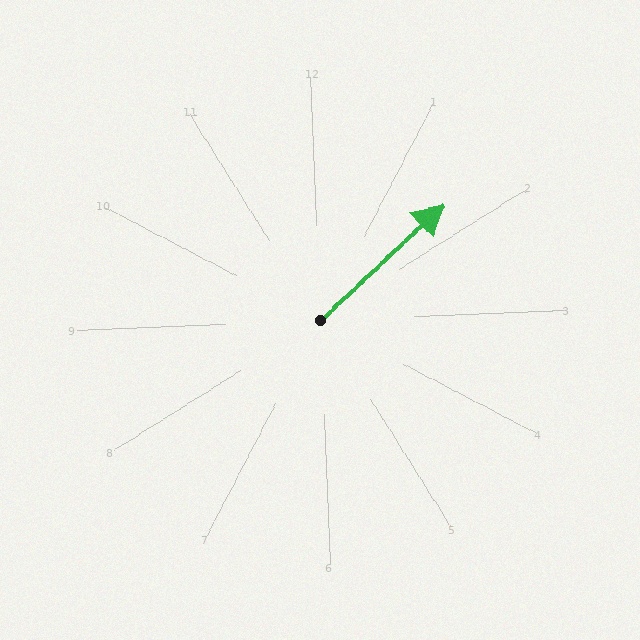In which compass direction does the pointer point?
Northeast.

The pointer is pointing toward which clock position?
Roughly 2 o'clock.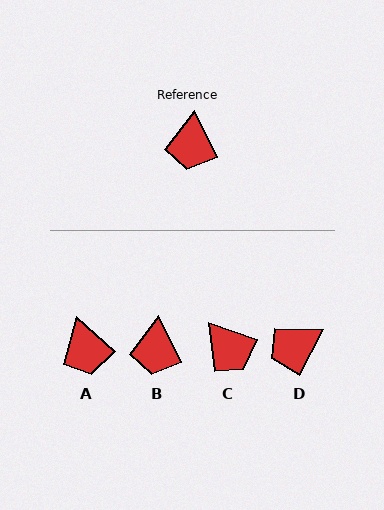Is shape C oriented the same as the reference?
No, it is off by about 44 degrees.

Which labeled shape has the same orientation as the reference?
B.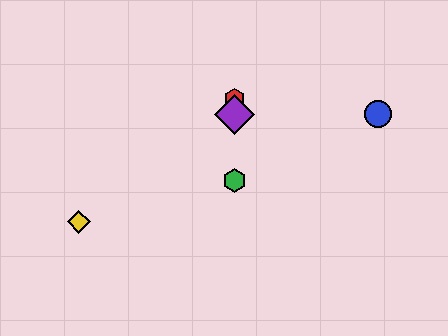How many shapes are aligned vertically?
3 shapes (the red hexagon, the green hexagon, the purple diamond) are aligned vertically.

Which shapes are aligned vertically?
The red hexagon, the green hexagon, the purple diamond are aligned vertically.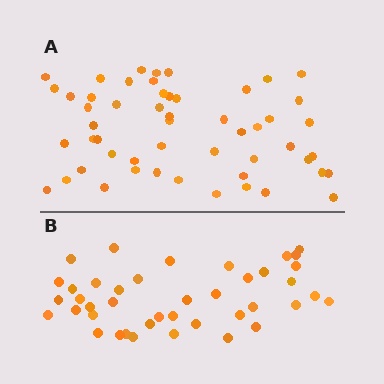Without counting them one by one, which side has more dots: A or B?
Region A (the top region) has more dots.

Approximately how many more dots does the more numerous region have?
Region A has roughly 12 or so more dots than region B.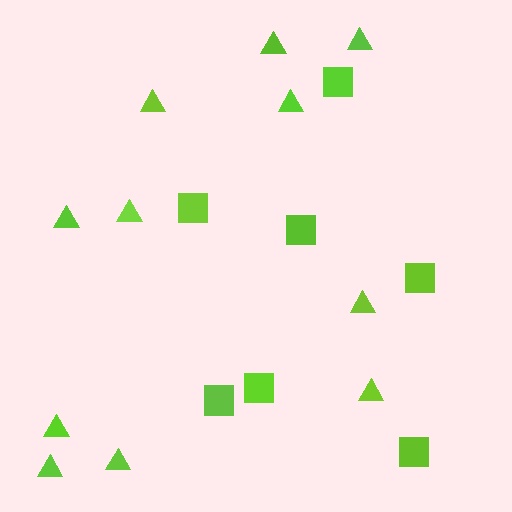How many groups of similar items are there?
There are 2 groups: one group of triangles (11) and one group of squares (7).